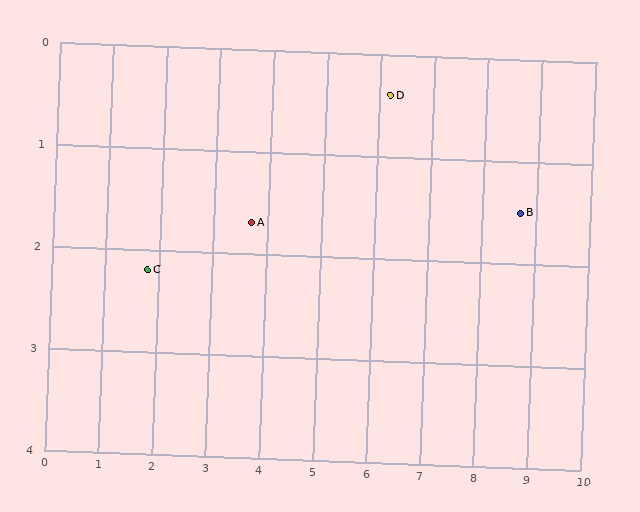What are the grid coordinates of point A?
Point A is at approximately (3.7, 1.7).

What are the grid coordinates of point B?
Point B is at approximately (8.7, 1.5).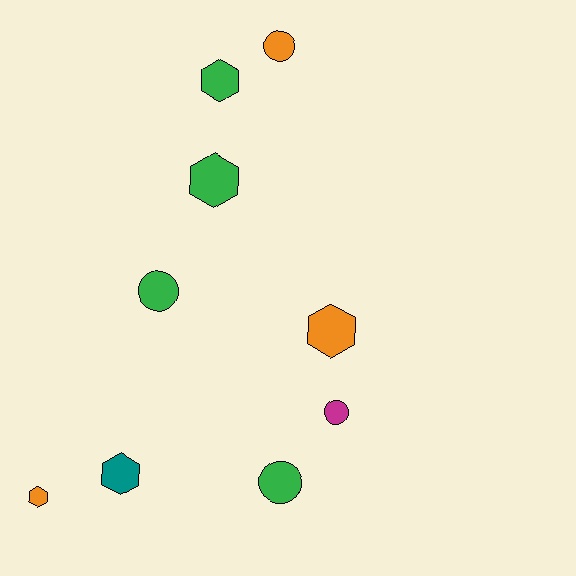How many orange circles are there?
There is 1 orange circle.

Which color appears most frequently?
Green, with 4 objects.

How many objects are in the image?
There are 9 objects.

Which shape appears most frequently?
Hexagon, with 5 objects.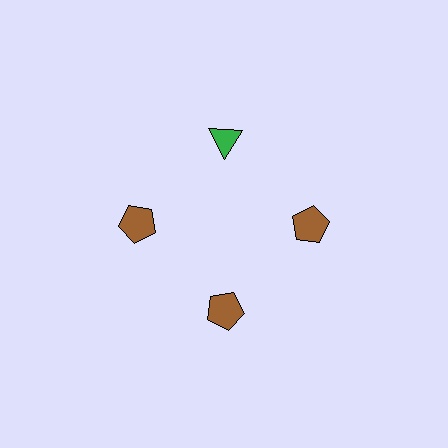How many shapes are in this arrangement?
There are 4 shapes arranged in a ring pattern.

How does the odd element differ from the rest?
It differs in both color (green instead of brown) and shape (triangle instead of pentagon).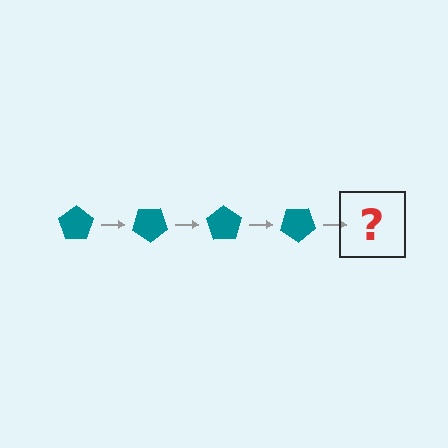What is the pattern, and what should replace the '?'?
The pattern is that the pentagon rotates 35 degrees each step. The '?' should be a teal pentagon rotated 140 degrees.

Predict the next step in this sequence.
The next step is a teal pentagon rotated 140 degrees.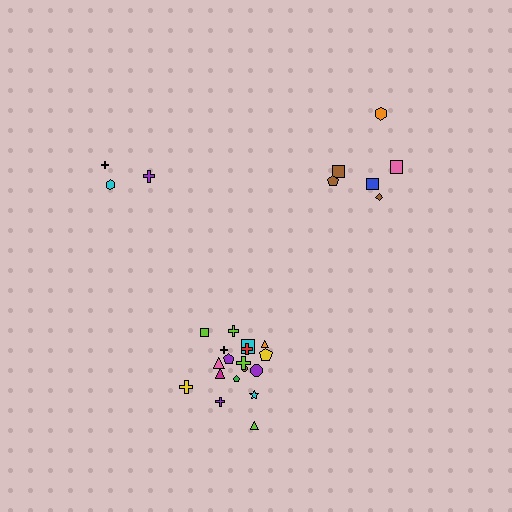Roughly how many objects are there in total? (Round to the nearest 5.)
Roughly 25 objects in total.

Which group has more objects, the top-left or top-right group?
The top-right group.